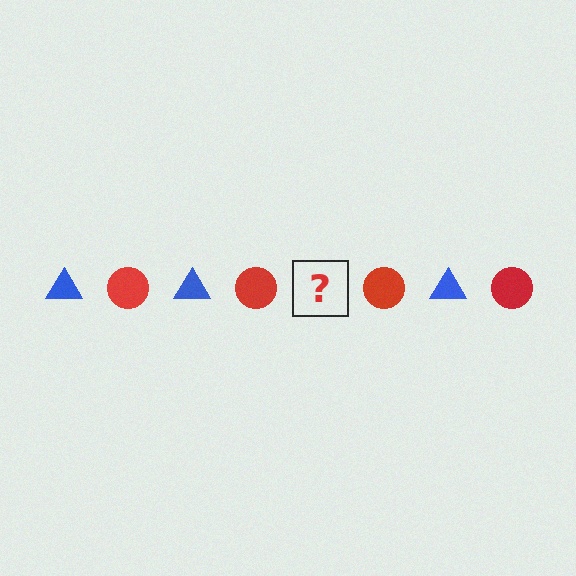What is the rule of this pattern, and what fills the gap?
The rule is that the pattern alternates between blue triangle and red circle. The gap should be filled with a blue triangle.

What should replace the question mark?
The question mark should be replaced with a blue triangle.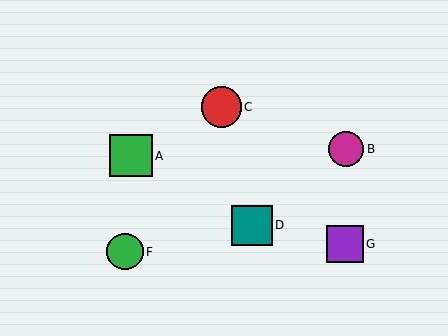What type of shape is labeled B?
Shape B is a magenta circle.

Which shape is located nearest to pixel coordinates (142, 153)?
The green square (labeled A) at (131, 156) is nearest to that location.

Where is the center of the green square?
The center of the green square is at (131, 156).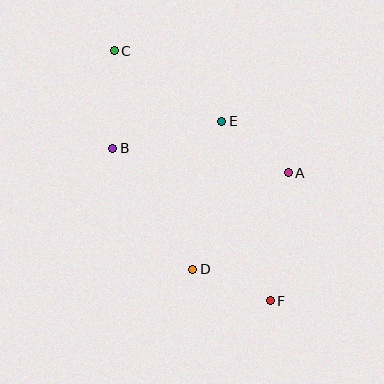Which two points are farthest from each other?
Points C and F are farthest from each other.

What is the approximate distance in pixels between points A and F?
The distance between A and F is approximately 129 pixels.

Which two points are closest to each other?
Points D and F are closest to each other.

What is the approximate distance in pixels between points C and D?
The distance between C and D is approximately 232 pixels.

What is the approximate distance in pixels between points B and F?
The distance between B and F is approximately 219 pixels.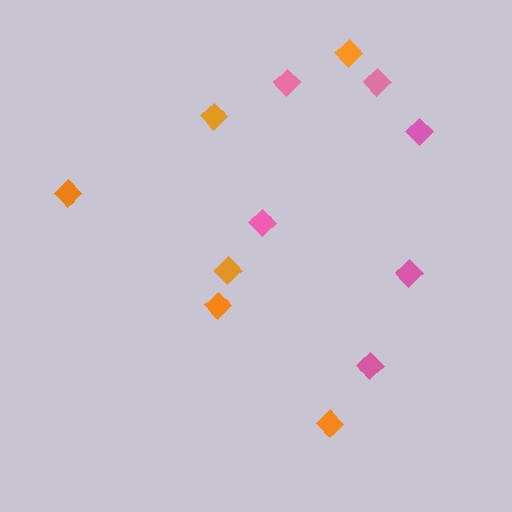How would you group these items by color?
There are 2 groups: one group of pink diamonds (6) and one group of orange diamonds (6).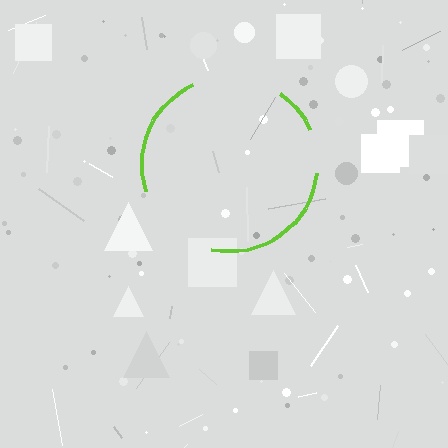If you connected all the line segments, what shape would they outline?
They would outline a circle.